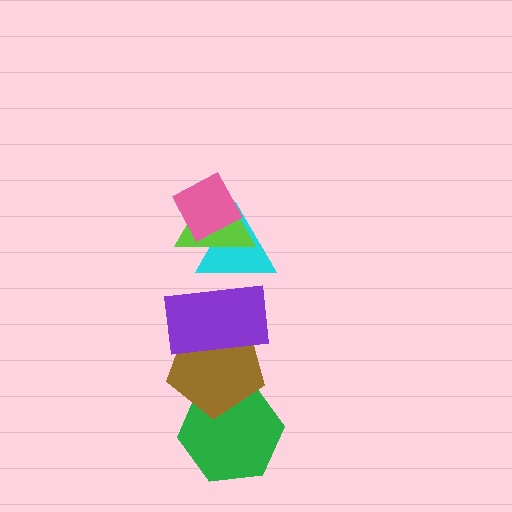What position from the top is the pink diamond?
The pink diamond is 1st from the top.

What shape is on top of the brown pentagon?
The purple rectangle is on top of the brown pentagon.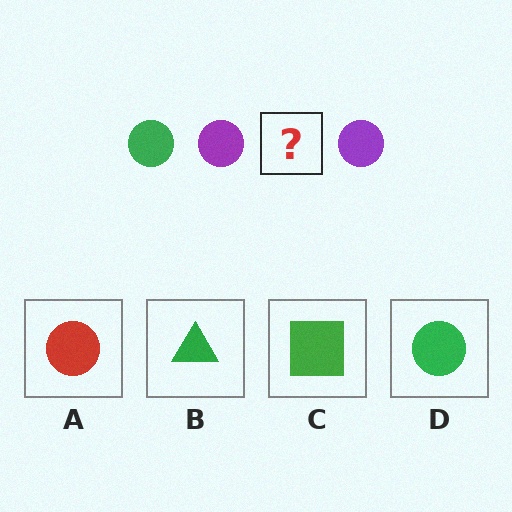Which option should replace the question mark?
Option D.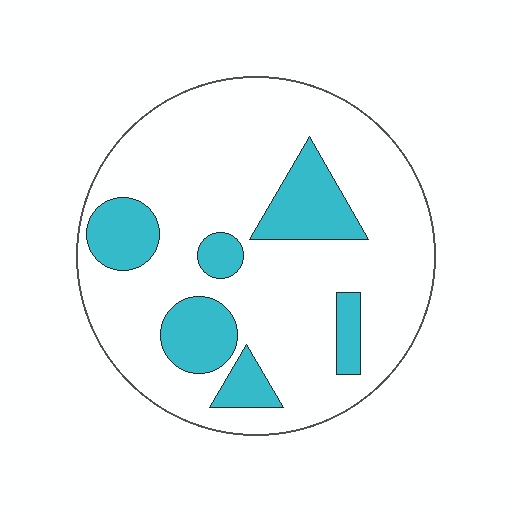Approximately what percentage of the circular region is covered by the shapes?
Approximately 20%.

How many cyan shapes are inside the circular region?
6.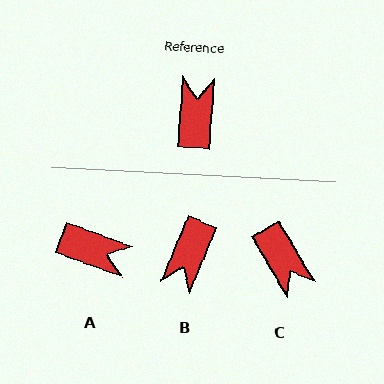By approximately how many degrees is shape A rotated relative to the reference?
Approximately 107 degrees clockwise.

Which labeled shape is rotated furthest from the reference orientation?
B, about 161 degrees away.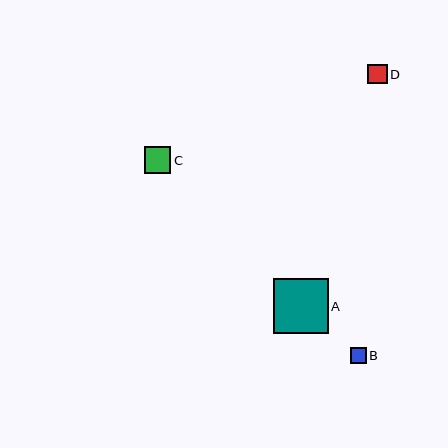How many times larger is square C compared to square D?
Square C is approximately 1.3 times the size of square D.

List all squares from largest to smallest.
From largest to smallest: A, C, D, B.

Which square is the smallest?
Square B is the smallest with a size of approximately 16 pixels.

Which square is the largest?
Square A is the largest with a size of approximately 55 pixels.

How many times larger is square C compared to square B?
Square C is approximately 1.6 times the size of square B.